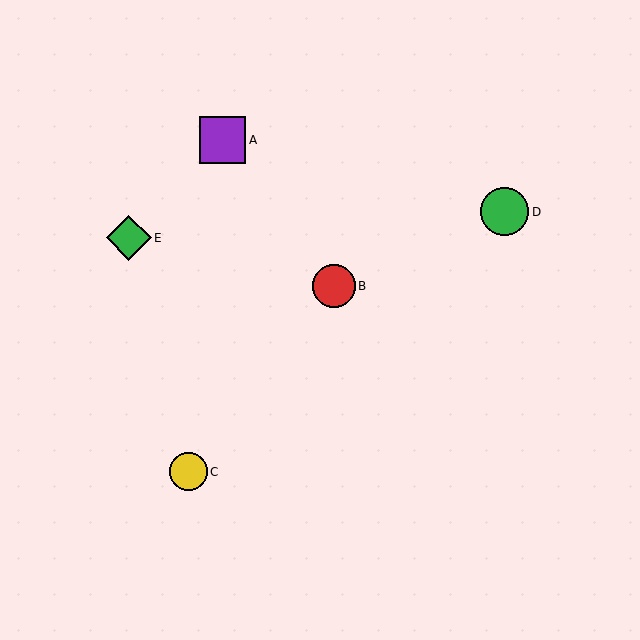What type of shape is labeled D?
Shape D is a green circle.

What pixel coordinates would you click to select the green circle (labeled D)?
Click at (505, 212) to select the green circle D.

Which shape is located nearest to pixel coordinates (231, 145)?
The purple square (labeled A) at (222, 140) is nearest to that location.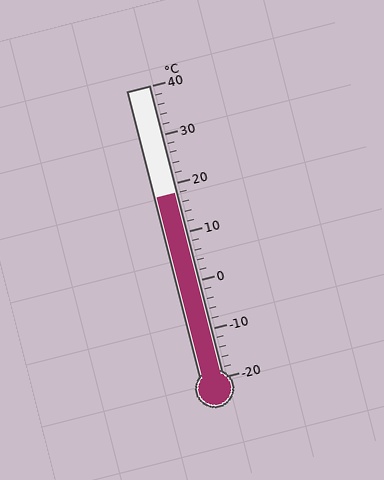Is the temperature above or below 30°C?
The temperature is below 30°C.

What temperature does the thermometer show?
The thermometer shows approximately 18°C.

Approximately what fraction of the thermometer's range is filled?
The thermometer is filled to approximately 65% of its range.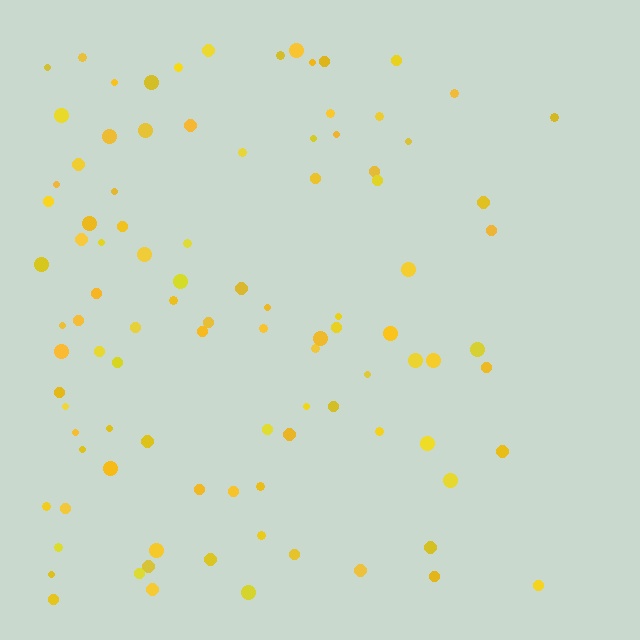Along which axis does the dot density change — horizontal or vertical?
Horizontal.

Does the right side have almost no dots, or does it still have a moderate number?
Still a moderate number, just noticeably fewer than the left.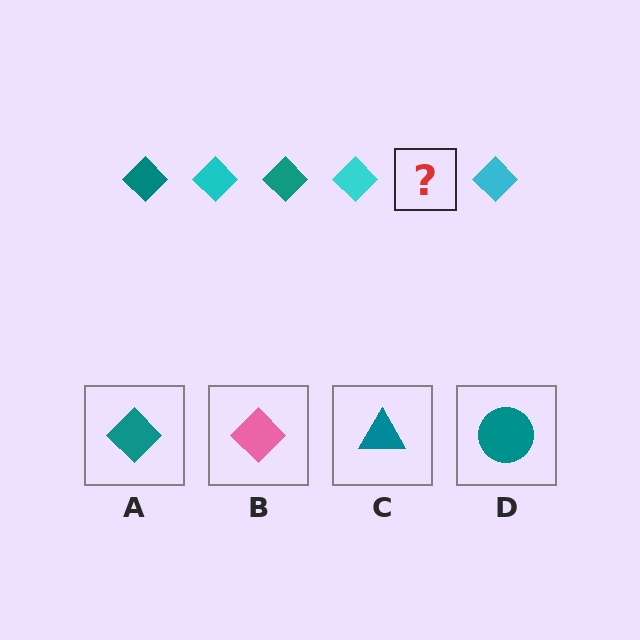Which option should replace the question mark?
Option A.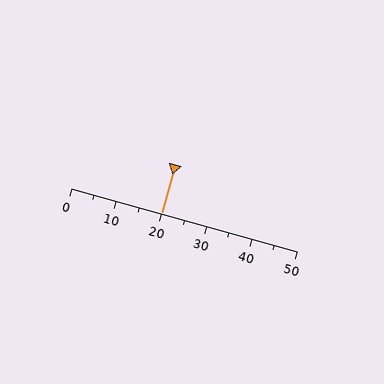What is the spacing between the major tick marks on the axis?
The major ticks are spaced 10 apart.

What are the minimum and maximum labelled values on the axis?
The axis runs from 0 to 50.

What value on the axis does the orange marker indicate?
The marker indicates approximately 20.